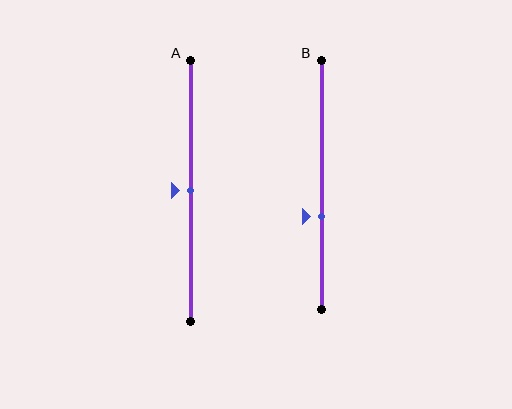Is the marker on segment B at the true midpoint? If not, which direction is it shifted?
No, the marker on segment B is shifted downward by about 13% of the segment length.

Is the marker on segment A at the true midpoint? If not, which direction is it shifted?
Yes, the marker on segment A is at the true midpoint.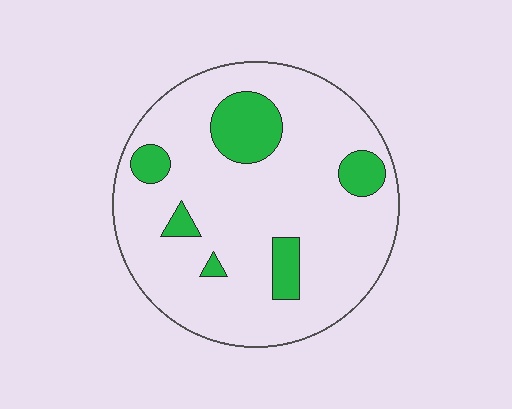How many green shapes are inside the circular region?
6.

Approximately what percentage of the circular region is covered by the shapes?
Approximately 15%.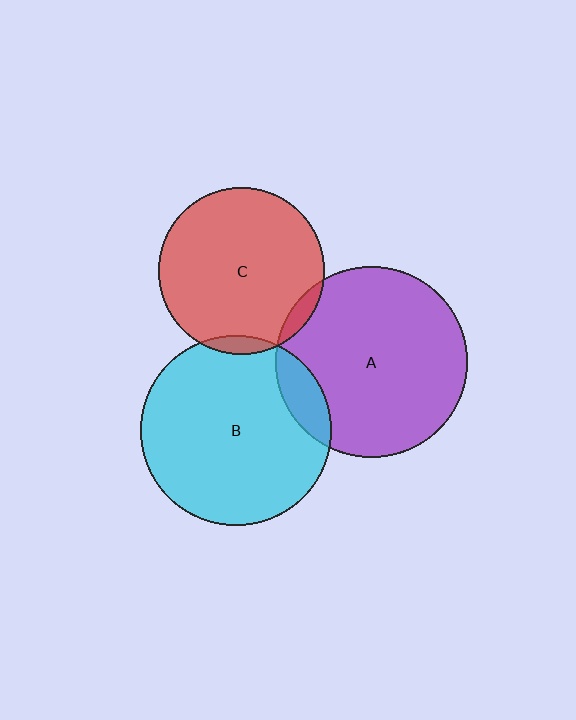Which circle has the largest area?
Circle A (purple).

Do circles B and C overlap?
Yes.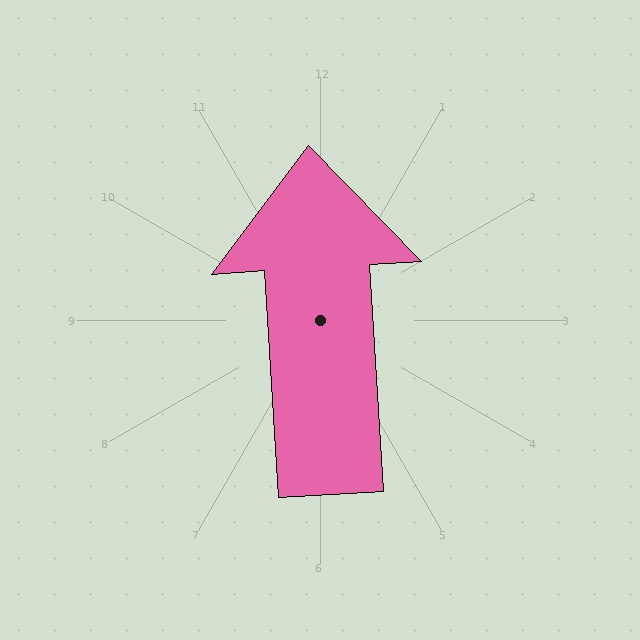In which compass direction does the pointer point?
North.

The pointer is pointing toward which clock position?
Roughly 12 o'clock.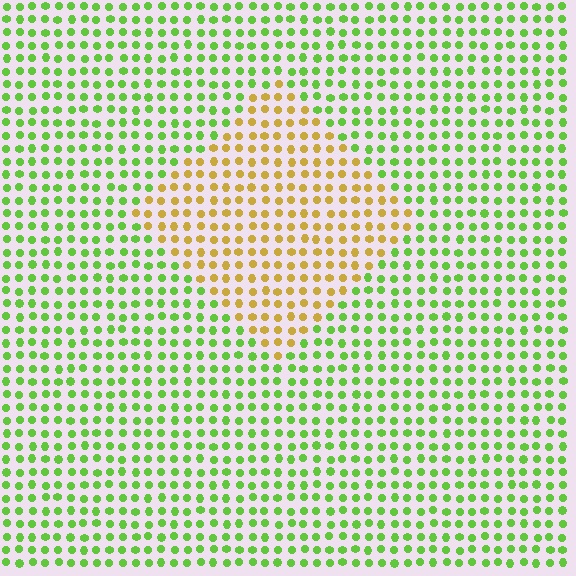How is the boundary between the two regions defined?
The boundary is defined purely by a slight shift in hue (about 58 degrees). Spacing, size, and orientation are identical on both sides.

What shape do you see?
I see a diamond.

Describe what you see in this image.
The image is filled with small lime elements in a uniform arrangement. A diamond-shaped region is visible where the elements are tinted to a slightly different hue, forming a subtle color boundary.